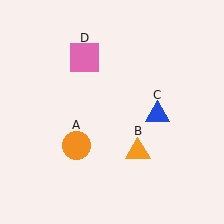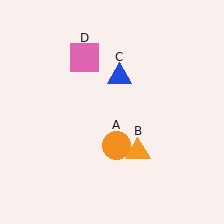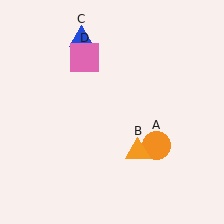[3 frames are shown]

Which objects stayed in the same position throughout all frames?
Orange triangle (object B) and pink square (object D) remained stationary.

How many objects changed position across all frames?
2 objects changed position: orange circle (object A), blue triangle (object C).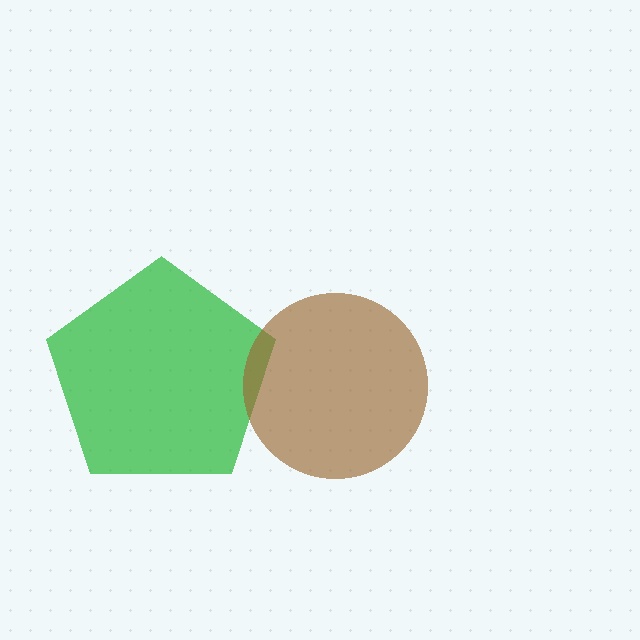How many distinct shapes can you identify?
There are 2 distinct shapes: a green pentagon, a brown circle.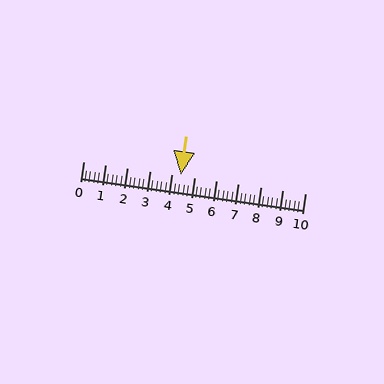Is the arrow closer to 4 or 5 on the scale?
The arrow is closer to 4.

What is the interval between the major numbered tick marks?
The major tick marks are spaced 1 units apart.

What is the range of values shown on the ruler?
The ruler shows values from 0 to 10.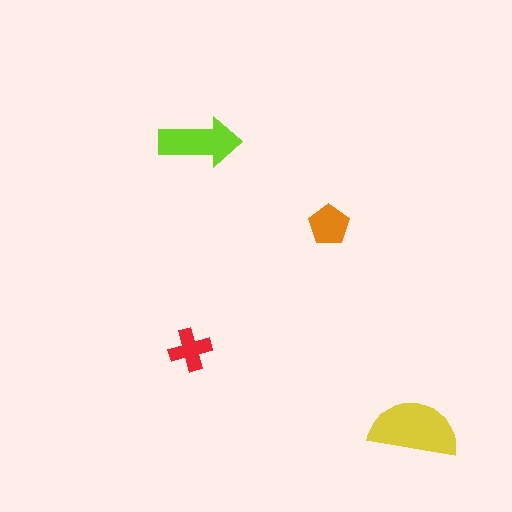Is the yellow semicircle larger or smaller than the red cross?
Larger.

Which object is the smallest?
The red cross.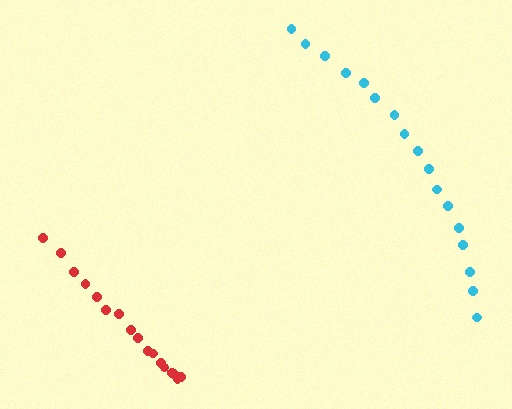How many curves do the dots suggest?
There are 2 distinct paths.